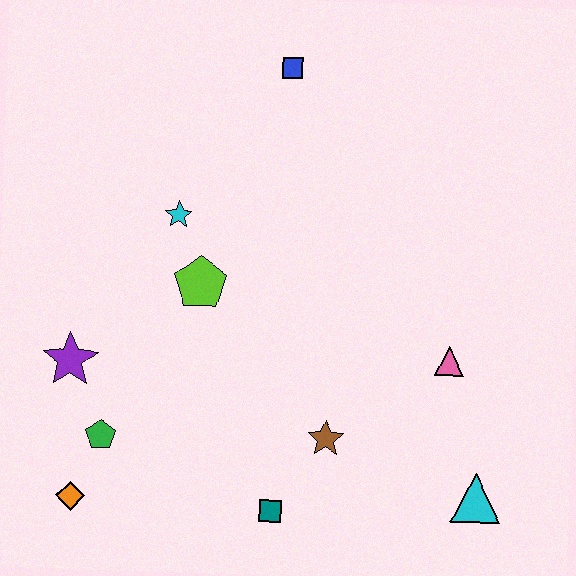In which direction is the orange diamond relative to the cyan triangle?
The orange diamond is to the left of the cyan triangle.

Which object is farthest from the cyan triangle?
The blue square is farthest from the cyan triangle.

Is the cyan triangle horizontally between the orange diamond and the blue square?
No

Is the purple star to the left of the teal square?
Yes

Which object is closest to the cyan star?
The lime pentagon is closest to the cyan star.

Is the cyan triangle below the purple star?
Yes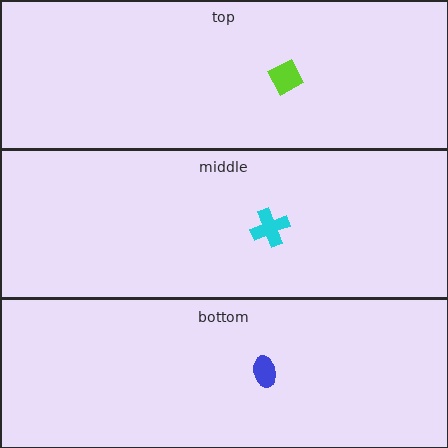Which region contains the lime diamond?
The top region.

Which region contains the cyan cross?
The middle region.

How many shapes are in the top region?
1.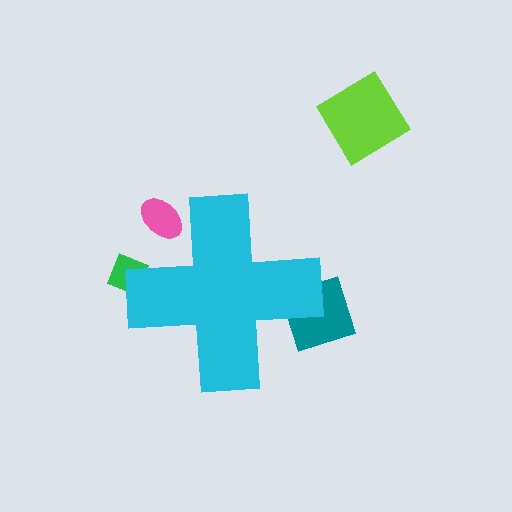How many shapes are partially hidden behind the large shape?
3 shapes are partially hidden.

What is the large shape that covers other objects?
A cyan cross.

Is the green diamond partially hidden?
Yes, the green diamond is partially hidden behind the cyan cross.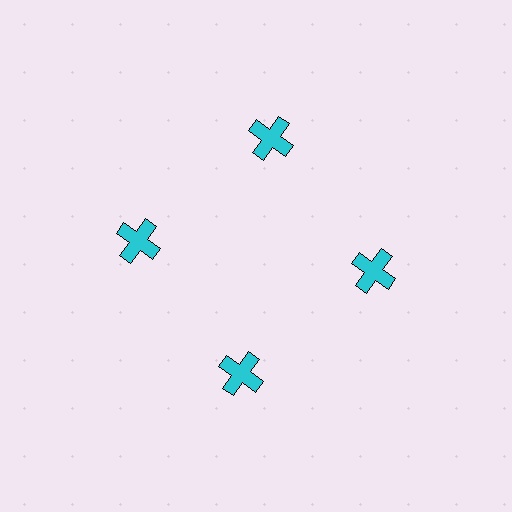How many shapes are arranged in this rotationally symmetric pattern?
There are 4 shapes, arranged in 4 groups of 1.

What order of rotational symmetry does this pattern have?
This pattern has 4-fold rotational symmetry.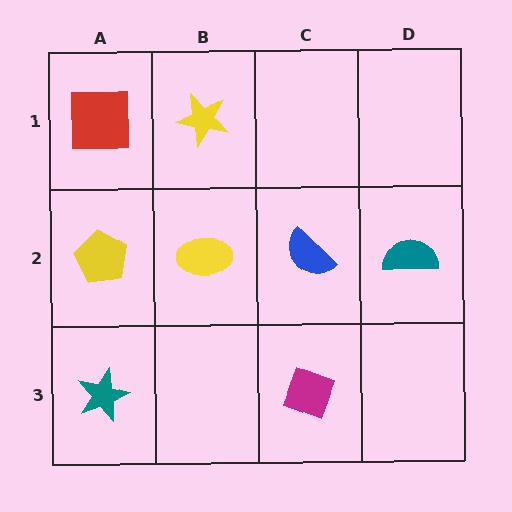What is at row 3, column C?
A magenta diamond.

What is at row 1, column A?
A red square.